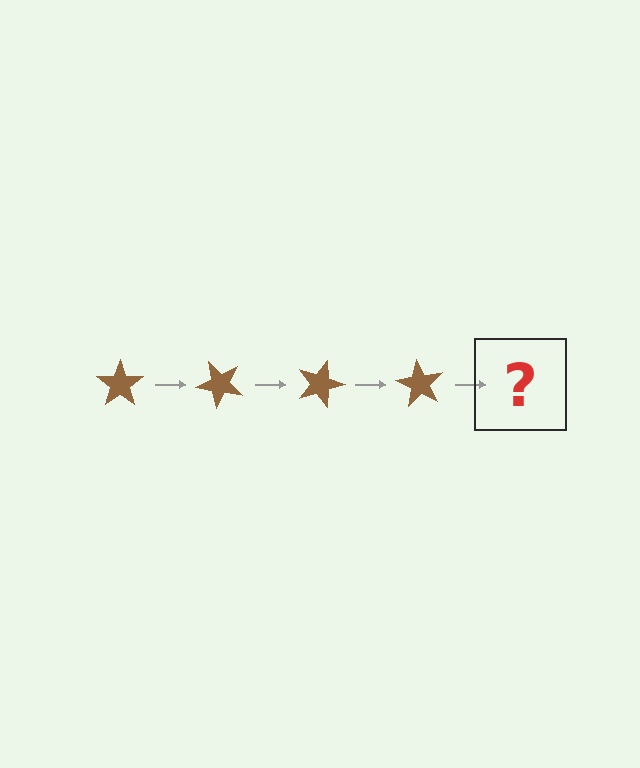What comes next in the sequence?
The next element should be a brown star rotated 180 degrees.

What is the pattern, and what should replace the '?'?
The pattern is that the star rotates 45 degrees each step. The '?' should be a brown star rotated 180 degrees.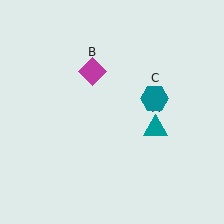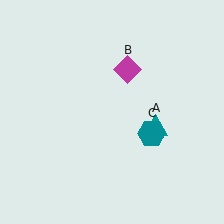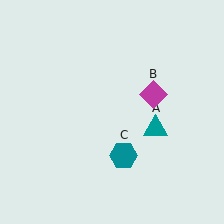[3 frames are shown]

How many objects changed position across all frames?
2 objects changed position: magenta diamond (object B), teal hexagon (object C).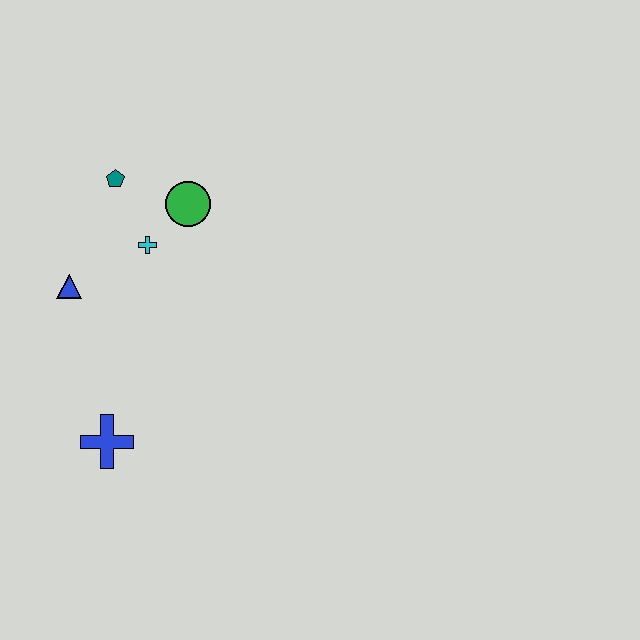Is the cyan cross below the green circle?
Yes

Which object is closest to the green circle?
The cyan cross is closest to the green circle.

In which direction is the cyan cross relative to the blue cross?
The cyan cross is above the blue cross.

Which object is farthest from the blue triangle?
The blue cross is farthest from the blue triangle.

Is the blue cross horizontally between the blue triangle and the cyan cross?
Yes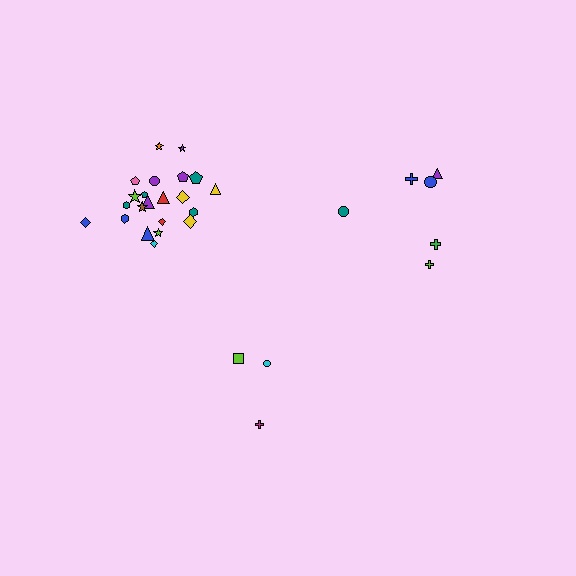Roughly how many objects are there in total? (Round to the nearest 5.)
Roughly 30 objects in total.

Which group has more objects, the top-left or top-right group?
The top-left group.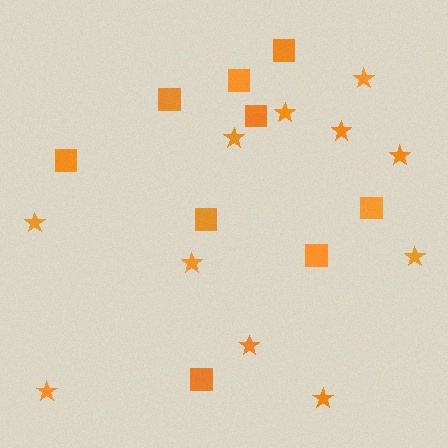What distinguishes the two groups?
There are 2 groups: one group of squares (9) and one group of stars (11).